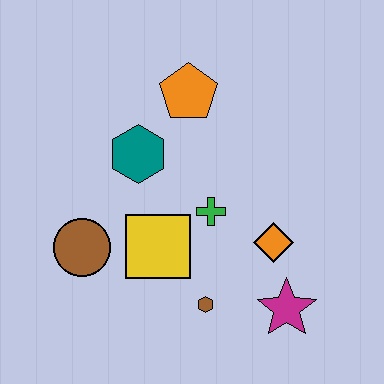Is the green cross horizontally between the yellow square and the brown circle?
No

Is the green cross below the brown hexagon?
No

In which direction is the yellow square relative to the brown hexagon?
The yellow square is above the brown hexagon.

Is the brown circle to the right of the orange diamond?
No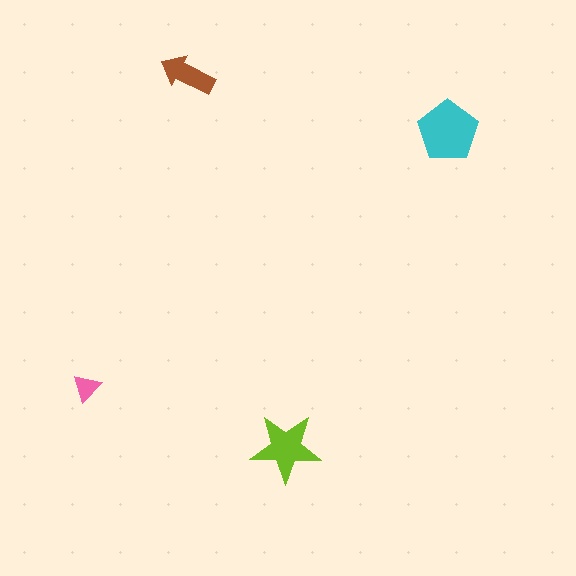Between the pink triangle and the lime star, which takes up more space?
The lime star.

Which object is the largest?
The cyan pentagon.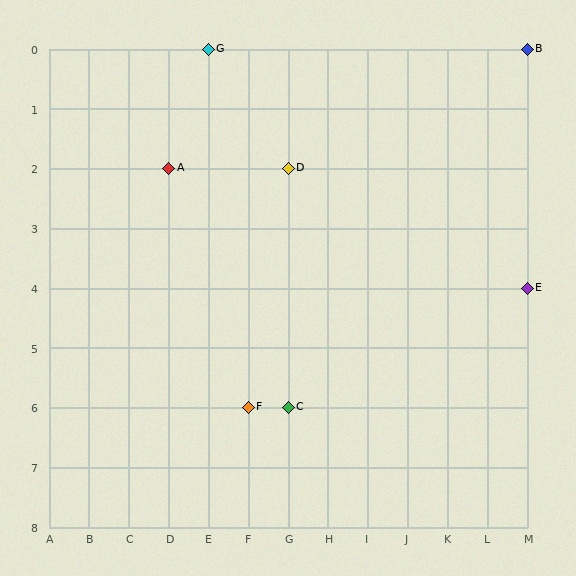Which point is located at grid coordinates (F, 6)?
Point F is at (F, 6).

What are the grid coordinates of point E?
Point E is at grid coordinates (M, 4).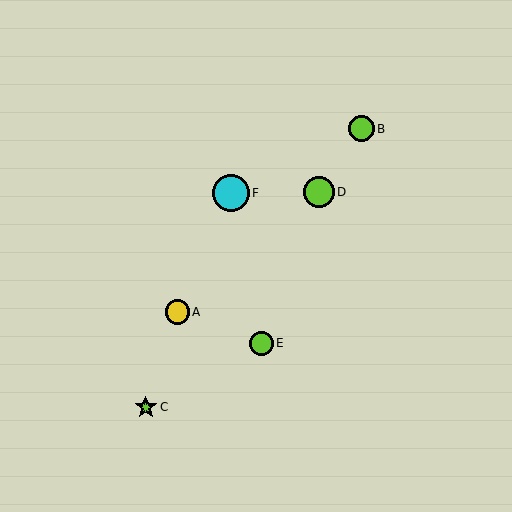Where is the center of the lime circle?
The center of the lime circle is at (319, 192).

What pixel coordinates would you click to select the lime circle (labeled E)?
Click at (262, 343) to select the lime circle E.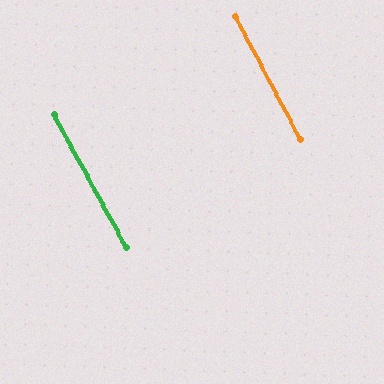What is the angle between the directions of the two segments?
Approximately 1 degree.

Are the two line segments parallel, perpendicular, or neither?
Parallel — their directions differ by only 0.5°.